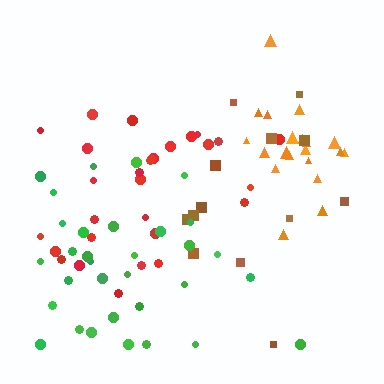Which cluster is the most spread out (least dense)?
Brown.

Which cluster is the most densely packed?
Orange.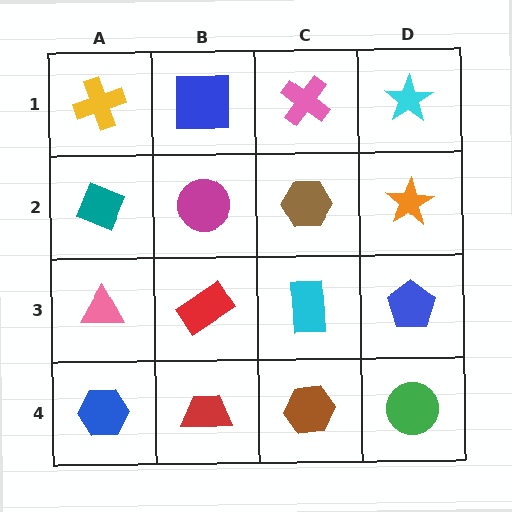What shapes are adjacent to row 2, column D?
A cyan star (row 1, column D), a blue pentagon (row 3, column D), a brown hexagon (row 2, column C).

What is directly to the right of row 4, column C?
A green circle.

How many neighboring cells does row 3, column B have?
4.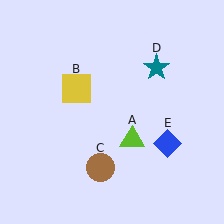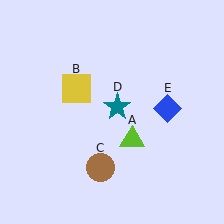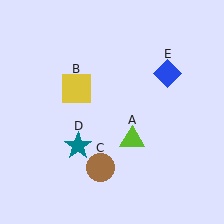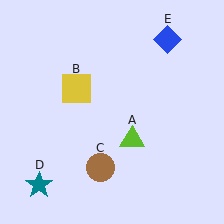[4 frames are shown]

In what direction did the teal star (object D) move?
The teal star (object D) moved down and to the left.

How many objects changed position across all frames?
2 objects changed position: teal star (object D), blue diamond (object E).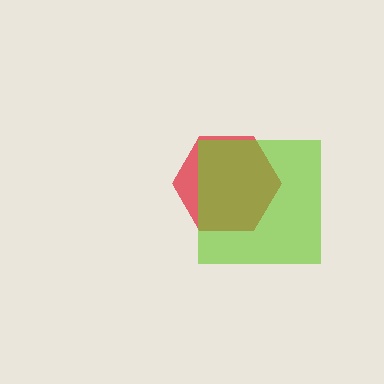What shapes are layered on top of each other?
The layered shapes are: a red hexagon, a lime square.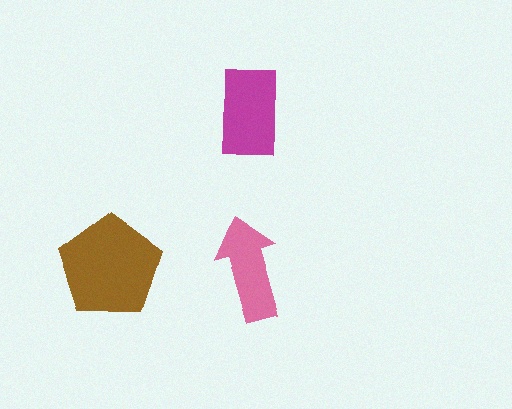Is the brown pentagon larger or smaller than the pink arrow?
Larger.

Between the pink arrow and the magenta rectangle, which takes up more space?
The magenta rectangle.